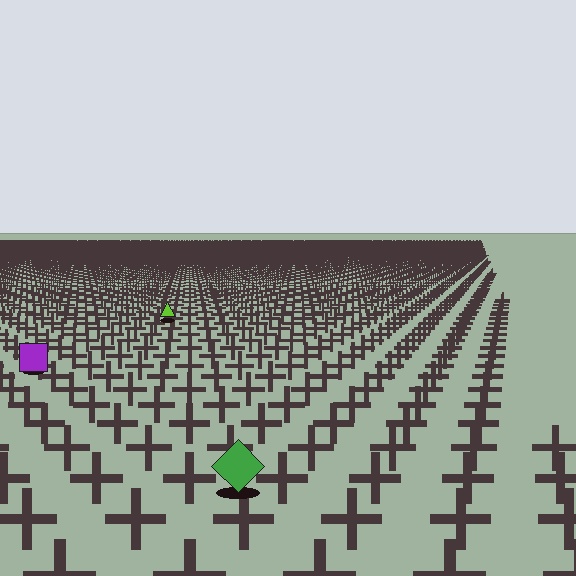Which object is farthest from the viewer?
The lime triangle is farthest from the viewer. It appears smaller and the ground texture around it is denser.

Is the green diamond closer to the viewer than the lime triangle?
Yes. The green diamond is closer — you can tell from the texture gradient: the ground texture is coarser near it.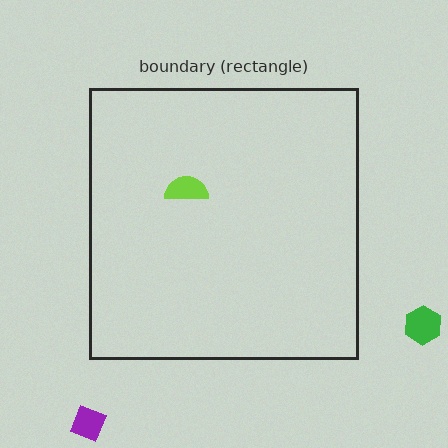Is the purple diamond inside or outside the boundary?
Outside.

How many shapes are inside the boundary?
1 inside, 2 outside.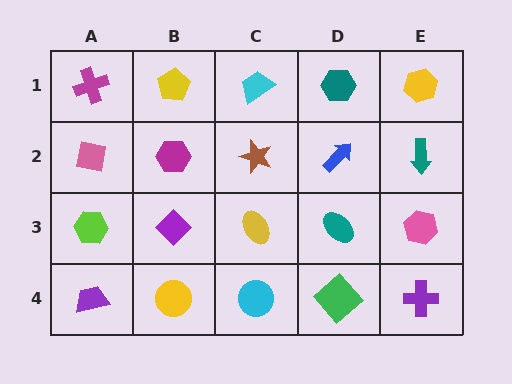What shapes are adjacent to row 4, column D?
A teal ellipse (row 3, column D), a cyan circle (row 4, column C), a purple cross (row 4, column E).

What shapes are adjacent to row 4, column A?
A lime hexagon (row 3, column A), a yellow circle (row 4, column B).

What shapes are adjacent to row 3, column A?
A pink square (row 2, column A), a purple trapezoid (row 4, column A), a purple diamond (row 3, column B).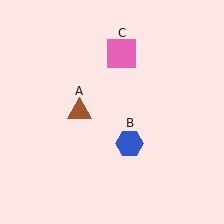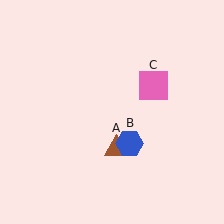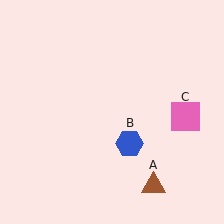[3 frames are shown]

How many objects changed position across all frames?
2 objects changed position: brown triangle (object A), pink square (object C).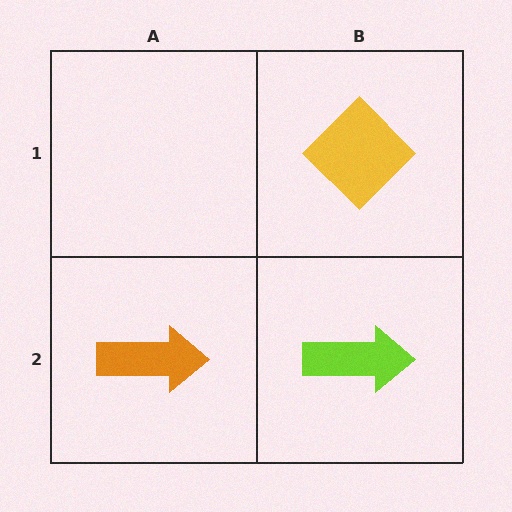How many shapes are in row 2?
2 shapes.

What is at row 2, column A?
An orange arrow.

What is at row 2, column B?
A lime arrow.